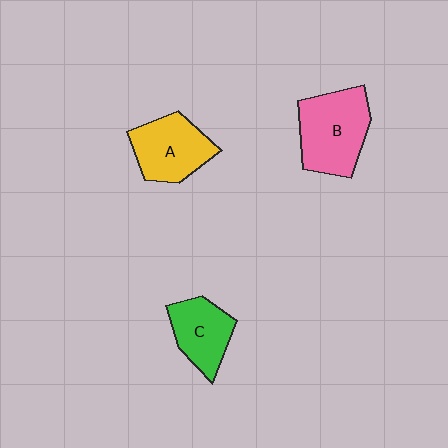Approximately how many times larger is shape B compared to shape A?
Approximately 1.2 times.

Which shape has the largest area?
Shape B (pink).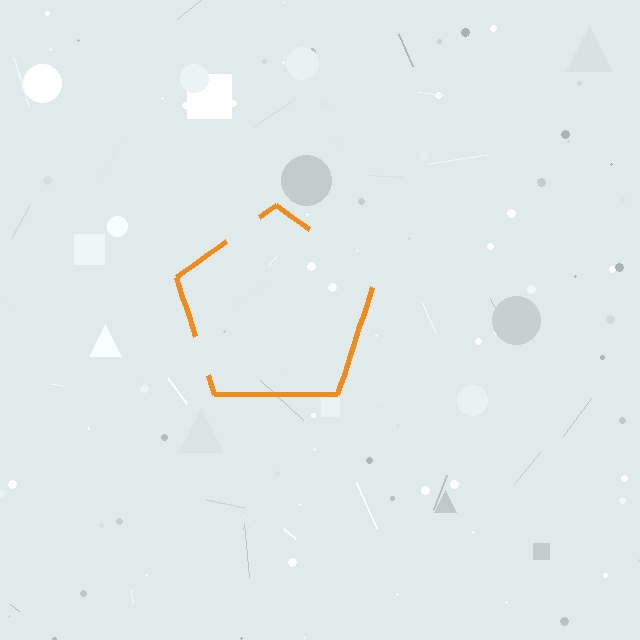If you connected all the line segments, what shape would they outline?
They would outline a pentagon.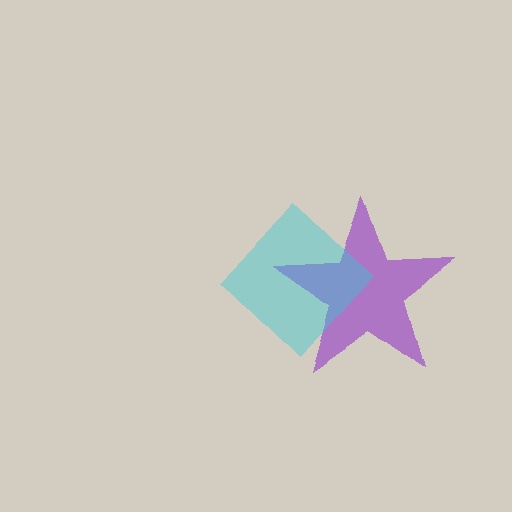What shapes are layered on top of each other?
The layered shapes are: a purple star, a cyan diamond.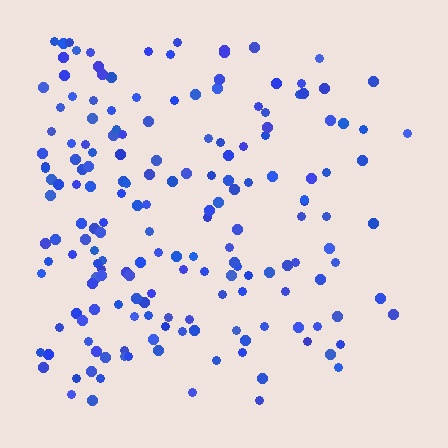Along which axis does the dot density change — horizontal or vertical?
Horizontal.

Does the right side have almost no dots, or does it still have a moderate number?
Still a moderate number, just noticeably fewer than the left.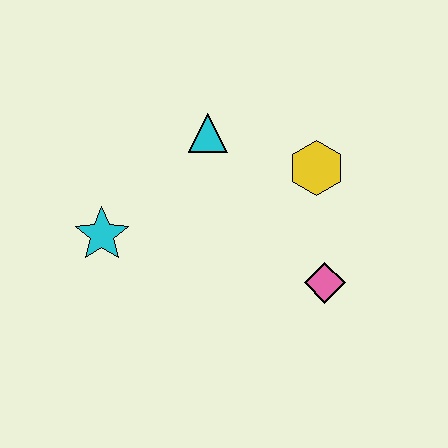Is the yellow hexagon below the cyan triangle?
Yes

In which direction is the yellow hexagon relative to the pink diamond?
The yellow hexagon is above the pink diamond.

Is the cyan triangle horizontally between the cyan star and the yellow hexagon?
Yes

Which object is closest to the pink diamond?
The yellow hexagon is closest to the pink diamond.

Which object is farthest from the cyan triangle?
The pink diamond is farthest from the cyan triangle.